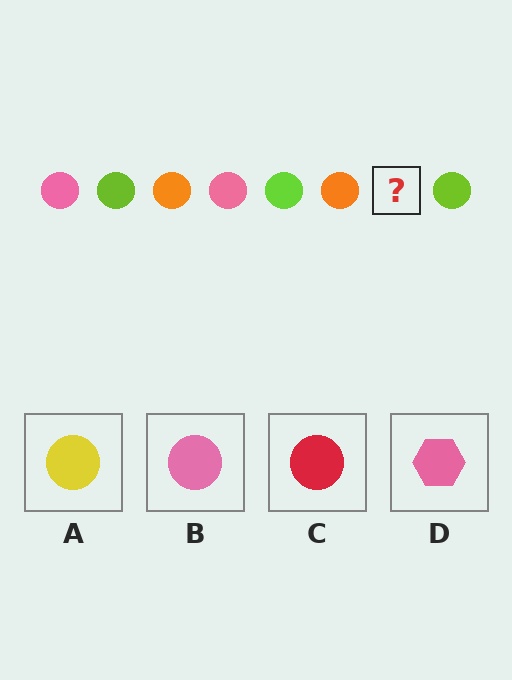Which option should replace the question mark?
Option B.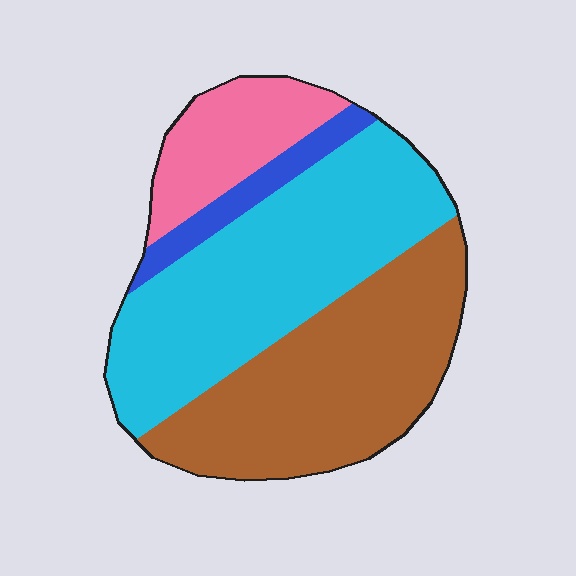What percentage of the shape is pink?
Pink covers roughly 15% of the shape.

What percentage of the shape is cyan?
Cyan takes up about two fifths (2/5) of the shape.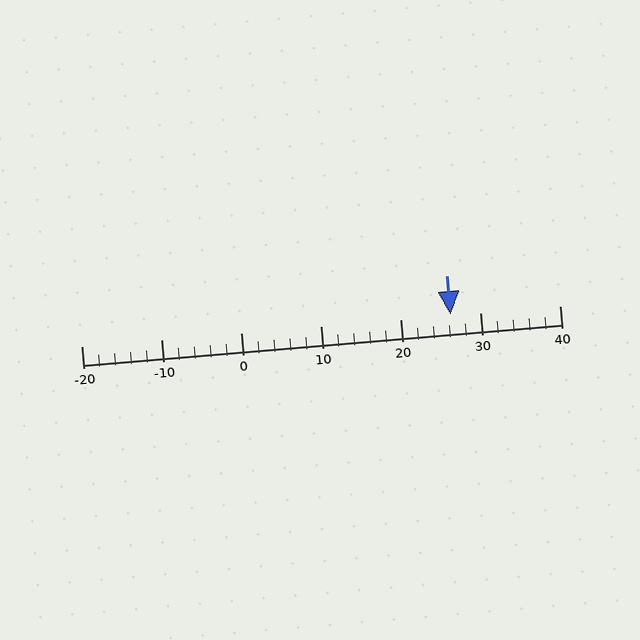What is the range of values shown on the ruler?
The ruler shows values from -20 to 40.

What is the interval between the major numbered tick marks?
The major tick marks are spaced 10 units apart.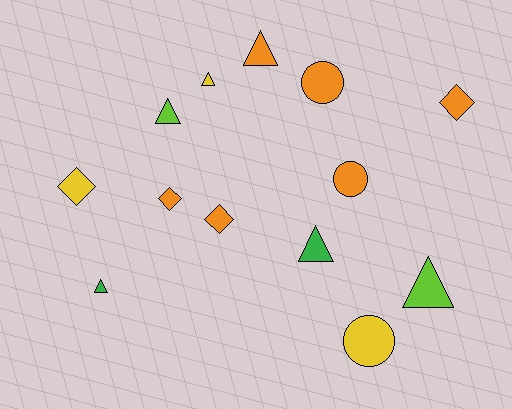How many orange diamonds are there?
There are 3 orange diamonds.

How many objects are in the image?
There are 13 objects.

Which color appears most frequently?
Orange, with 6 objects.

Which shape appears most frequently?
Triangle, with 6 objects.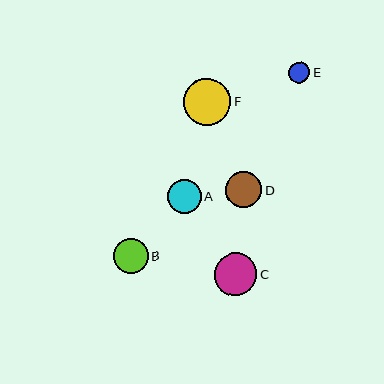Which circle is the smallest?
Circle E is the smallest with a size of approximately 22 pixels.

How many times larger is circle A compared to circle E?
Circle A is approximately 1.6 times the size of circle E.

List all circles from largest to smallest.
From largest to smallest: F, C, D, B, A, E.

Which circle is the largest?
Circle F is the largest with a size of approximately 47 pixels.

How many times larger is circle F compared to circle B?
Circle F is approximately 1.3 times the size of circle B.